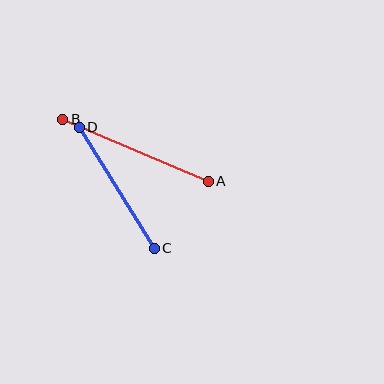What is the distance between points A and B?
The distance is approximately 158 pixels.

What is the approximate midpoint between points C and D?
The midpoint is at approximately (117, 188) pixels.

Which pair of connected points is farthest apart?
Points A and B are farthest apart.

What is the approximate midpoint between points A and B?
The midpoint is at approximately (136, 150) pixels.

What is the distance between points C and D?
The distance is approximately 142 pixels.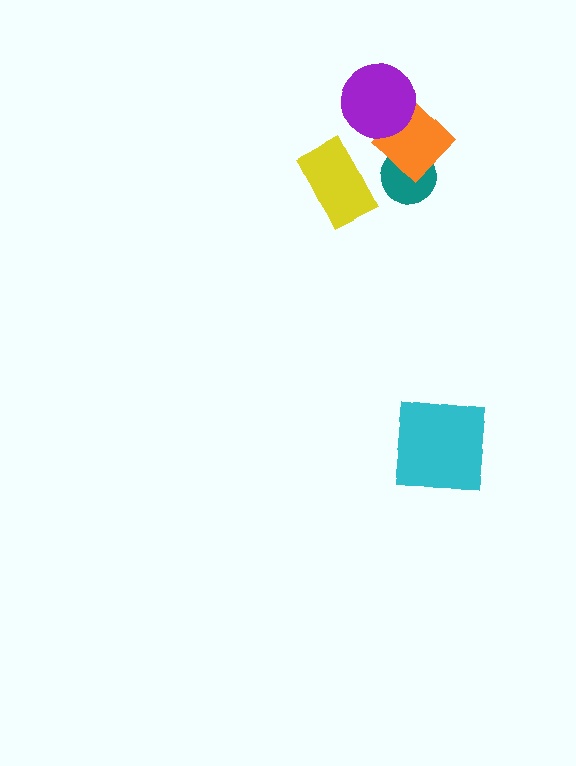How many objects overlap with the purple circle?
1 object overlaps with the purple circle.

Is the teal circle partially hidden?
Yes, it is partially covered by another shape.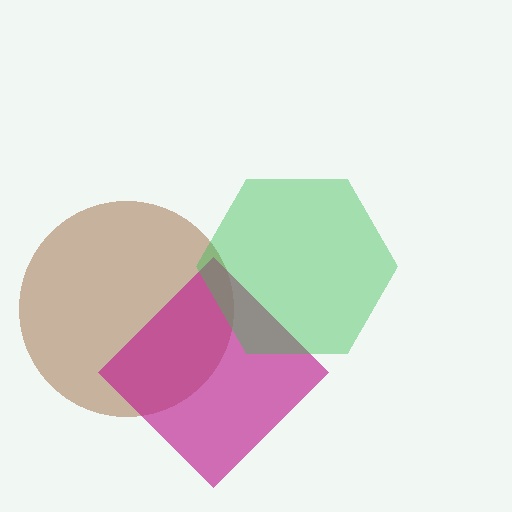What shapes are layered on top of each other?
The layered shapes are: a brown circle, a magenta diamond, a green hexagon.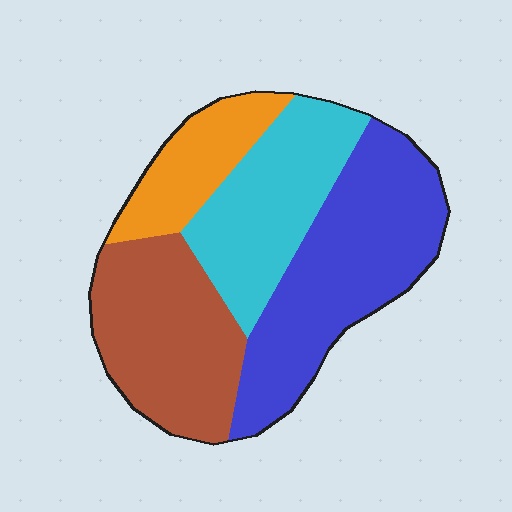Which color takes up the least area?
Orange, at roughly 15%.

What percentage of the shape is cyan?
Cyan covers around 25% of the shape.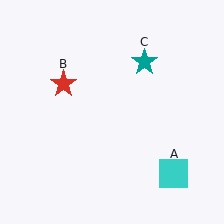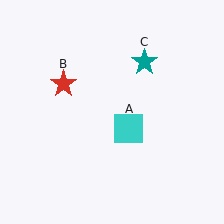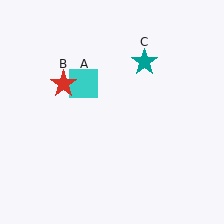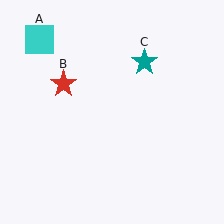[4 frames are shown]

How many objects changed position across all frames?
1 object changed position: cyan square (object A).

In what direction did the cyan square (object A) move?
The cyan square (object A) moved up and to the left.